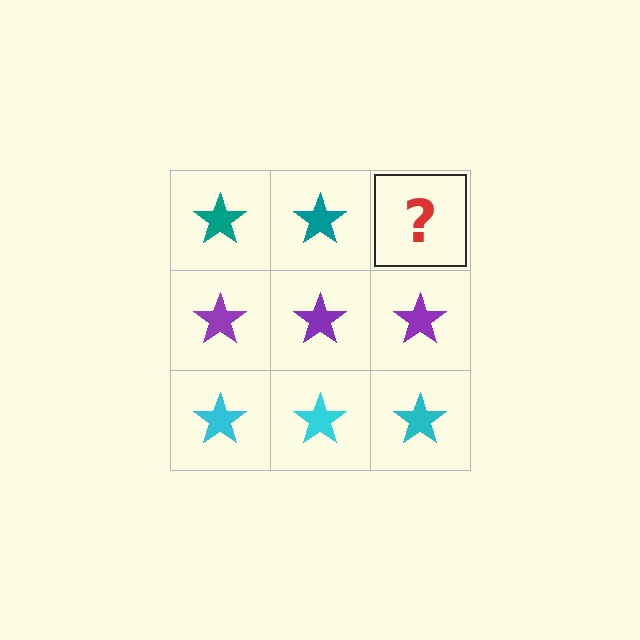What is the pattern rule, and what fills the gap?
The rule is that each row has a consistent color. The gap should be filled with a teal star.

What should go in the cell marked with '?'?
The missing cell should contain a teal star.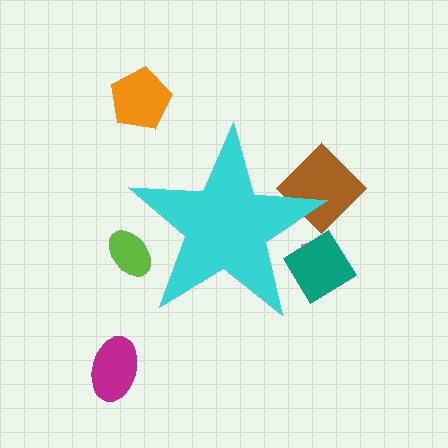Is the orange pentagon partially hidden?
No, the orange pentagon is fully visible.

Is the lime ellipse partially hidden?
Yes, the lime ellipse is partially hidden behind the cyan star.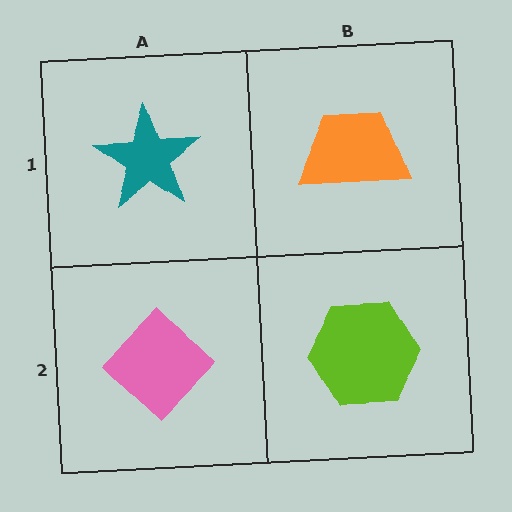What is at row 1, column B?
An orange trapezoid.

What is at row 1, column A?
A teal star.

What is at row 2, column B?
A lime hexagon.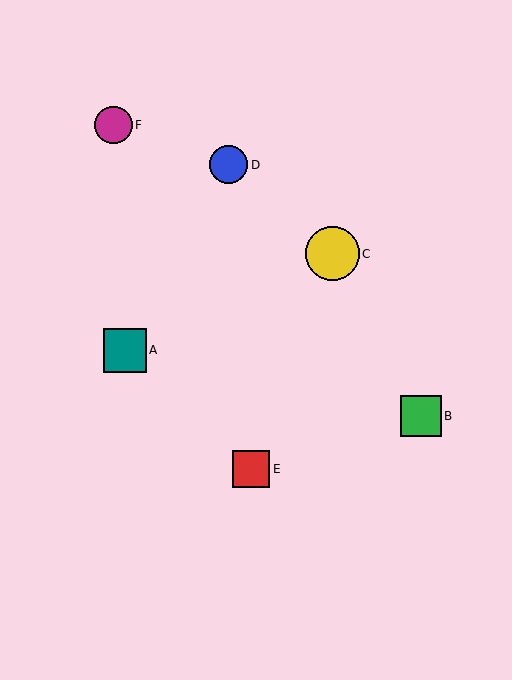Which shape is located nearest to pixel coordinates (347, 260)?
The yellow circle (labeled C) at (332, 254) is nearest to that location.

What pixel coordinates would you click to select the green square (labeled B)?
Click at (421, 416) to select the green square B.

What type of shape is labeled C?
Shape C is a yellow circle.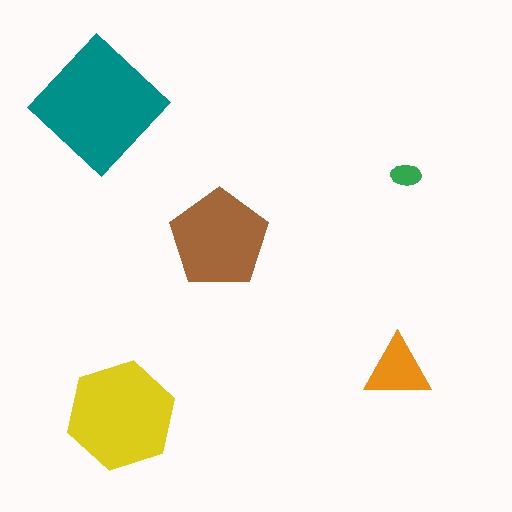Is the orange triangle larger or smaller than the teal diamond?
Smaller.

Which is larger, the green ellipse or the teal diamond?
The teal diamond.